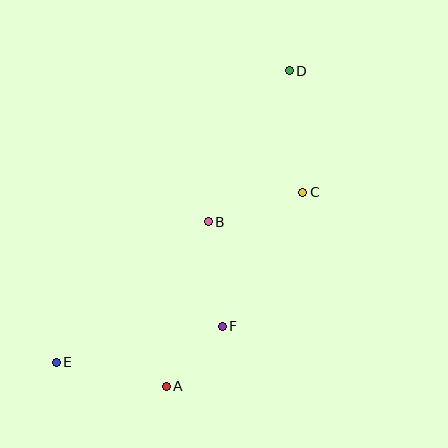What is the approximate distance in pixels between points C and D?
The distance between C and D is approximately 122 pixels.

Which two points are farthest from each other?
Points D and E are farthest from each other.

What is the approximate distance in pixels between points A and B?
The distance between A and B is approximately 170 pixels.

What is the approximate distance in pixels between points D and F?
The distance between D and F is approximately 264 pixels.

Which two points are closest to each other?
Points A and F are closest to each other.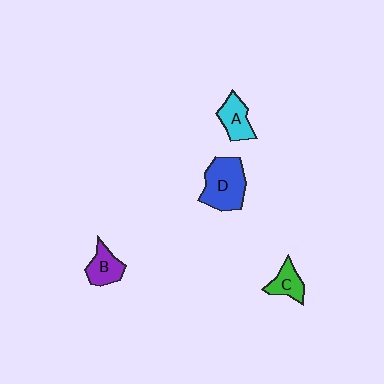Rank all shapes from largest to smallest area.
From largest to smallest: D (blue), A (cyan), B (purple), C (green).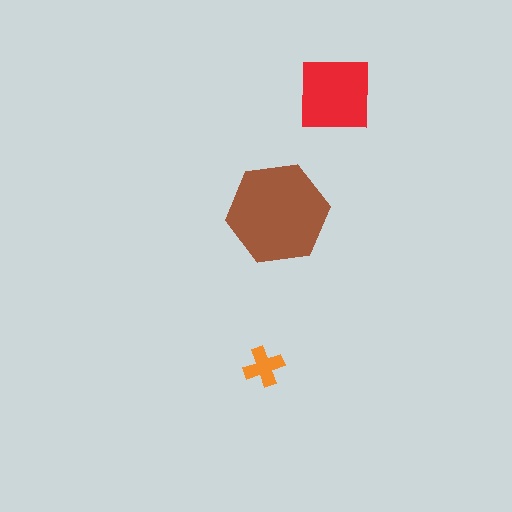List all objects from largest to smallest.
The brown hexagon, the red square, the orange cross.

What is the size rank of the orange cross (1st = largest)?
3rd.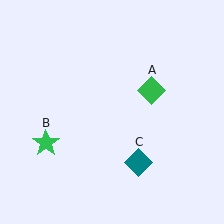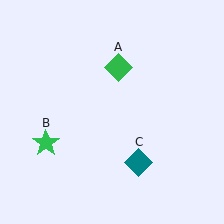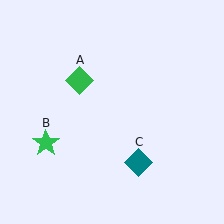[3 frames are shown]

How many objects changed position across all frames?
1 object changed position: green diamond (object A).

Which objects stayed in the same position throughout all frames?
Green star (object B) and teal diamond (object C) remained stationary.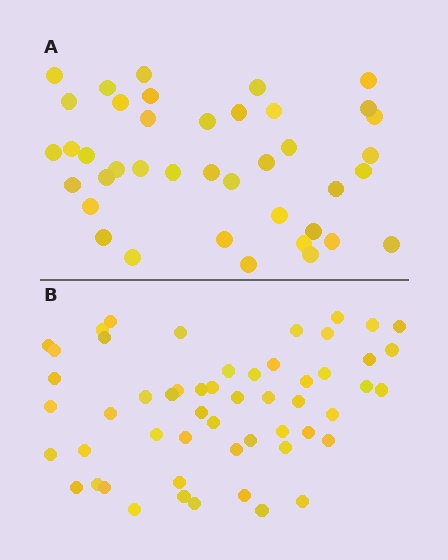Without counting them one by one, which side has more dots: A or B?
Region B (the bottom region) has more dots.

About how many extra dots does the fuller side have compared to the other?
Region B has approximately 15 more dots than region A.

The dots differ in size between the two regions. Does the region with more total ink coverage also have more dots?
No. Region A has more total ink coverage because its dots are larger, but region B actually contains more individual dots. Total area can be misleading — the number of items is what matters here.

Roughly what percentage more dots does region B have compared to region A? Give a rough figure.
About 35% more.